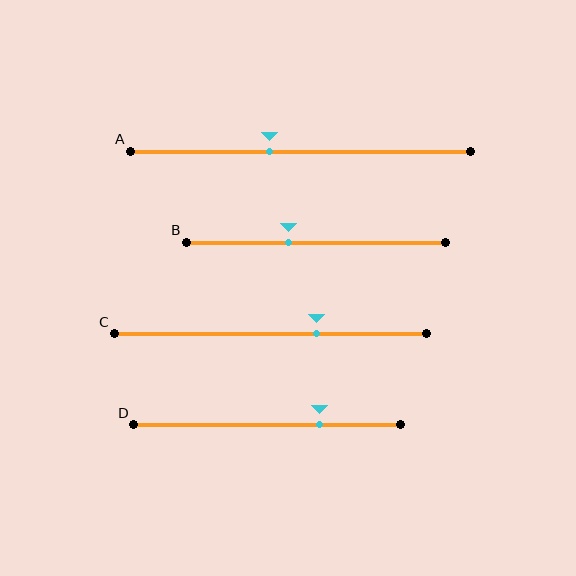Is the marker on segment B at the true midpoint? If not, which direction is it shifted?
No, the marker on segment B is shifted to the left by about 11% of the segment length.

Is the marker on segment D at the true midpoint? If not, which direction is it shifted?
No, the marker on segment D is shifted to the right by about 20% of the segment length.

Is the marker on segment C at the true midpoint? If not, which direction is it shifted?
No, the marker on segment C is shifted to the right by about 15% of the segment length.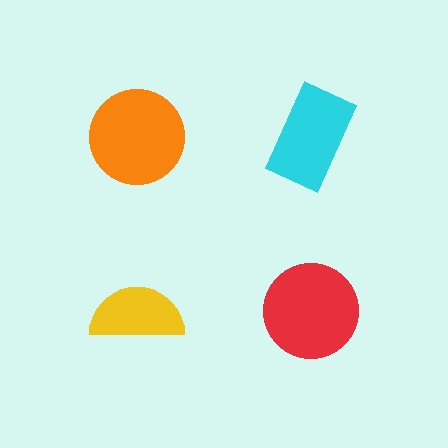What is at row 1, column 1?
An orange circle.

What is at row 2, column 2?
A red circle.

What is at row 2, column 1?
A yellow semicircle.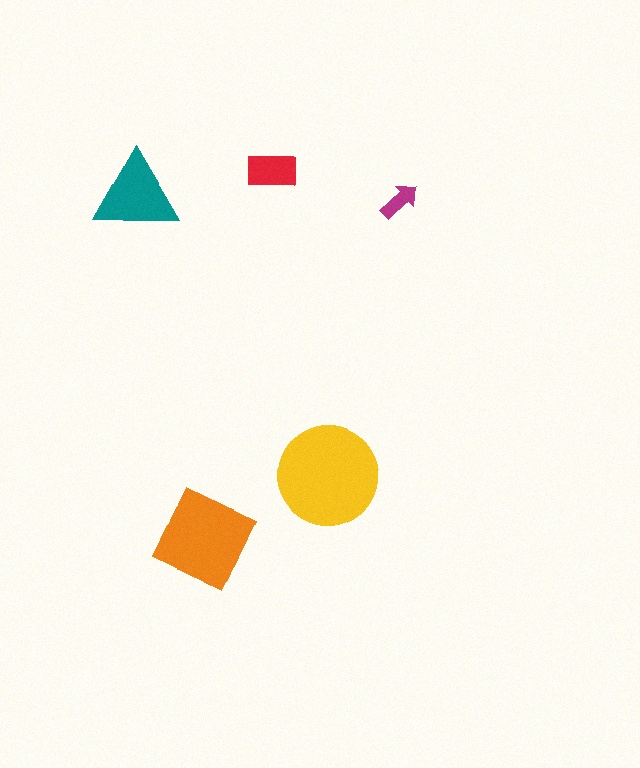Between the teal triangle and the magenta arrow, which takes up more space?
The teal triangle.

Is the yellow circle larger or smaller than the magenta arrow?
Larger.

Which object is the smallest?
The magenta arrow.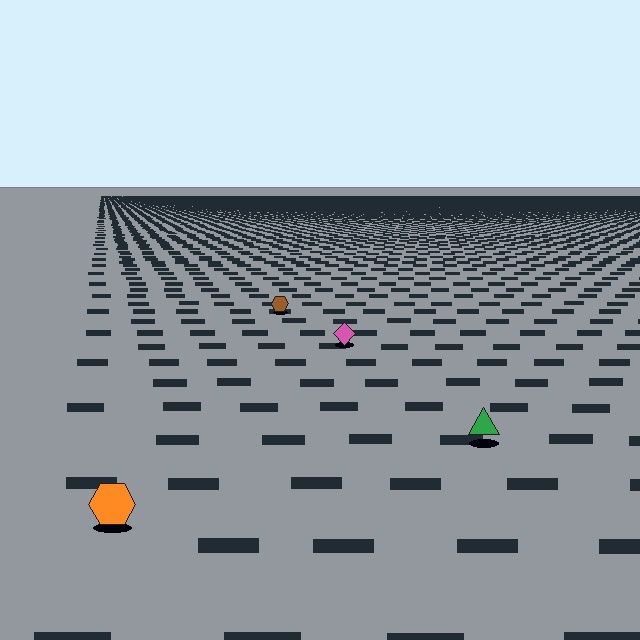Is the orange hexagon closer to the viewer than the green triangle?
Yes. The orange hexagon is closer — you can tell from the texture gradient: the ground texture is coarser near it.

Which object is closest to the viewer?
The orange hexagon is closest. The texture marks near it are larger and more spread out.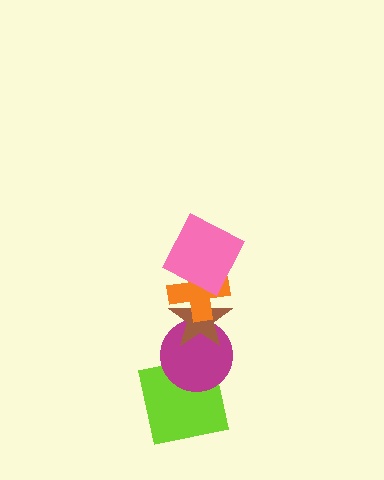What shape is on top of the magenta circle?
The brown star is on top of the magenta circle.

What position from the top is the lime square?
The lime square is 5th from the top.